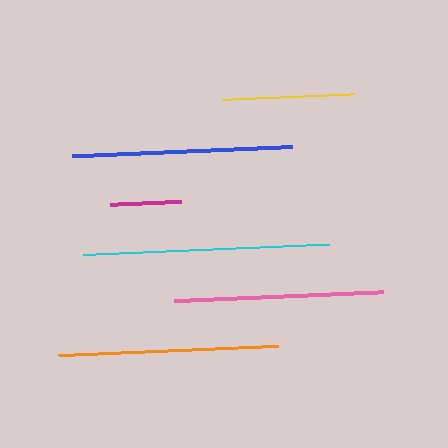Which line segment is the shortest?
The magenta line is the shortest at approximately 71 pixels.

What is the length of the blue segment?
The blue segment is approximately 221 pixels long.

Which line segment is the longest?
The cyan line is the longest at approximately 246 pixels.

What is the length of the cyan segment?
The cyan segment is approximately 246 pixels long.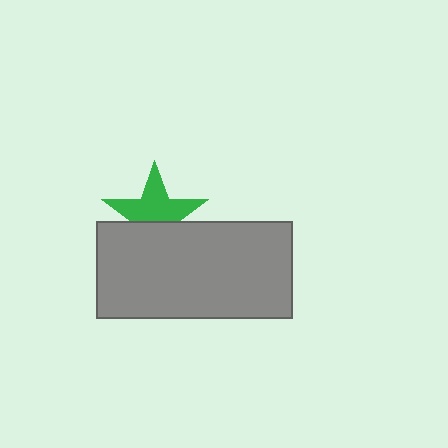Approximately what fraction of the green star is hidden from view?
Roughly 40% of the green star is hidden behind the gray rectangle.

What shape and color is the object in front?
The object in front is a gray rectangle.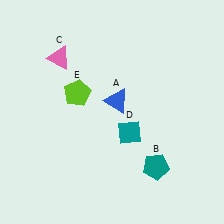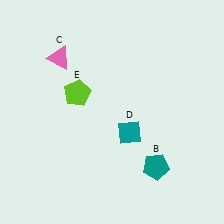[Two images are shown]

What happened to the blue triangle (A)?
The blue triangle (A) was removed in Image 2. It was in the top-right area of Image 1.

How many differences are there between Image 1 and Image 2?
There is 1 difference between the two images.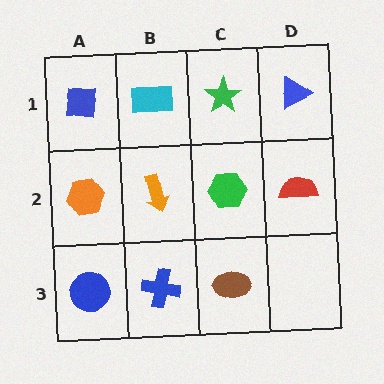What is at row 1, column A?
A blue square.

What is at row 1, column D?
A blue triangle.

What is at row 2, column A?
An orange hexagon.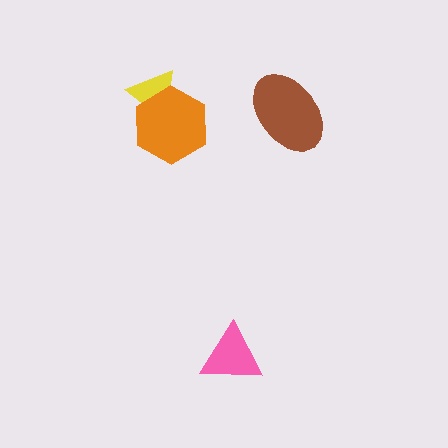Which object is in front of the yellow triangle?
The orange hexagon is in front of the yellow triangle.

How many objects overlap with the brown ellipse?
0 objects overlap with the brown ellipse.